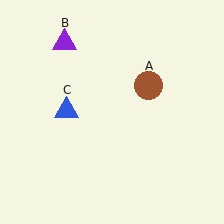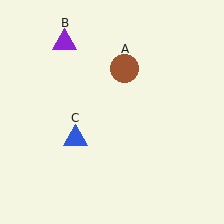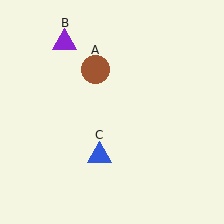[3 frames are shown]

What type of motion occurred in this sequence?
The brown circle (object A), blue triangle (object C) rotated counterclockwise around the center of the scene.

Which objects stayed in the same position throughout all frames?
Purple triangle (object B) remained stationary.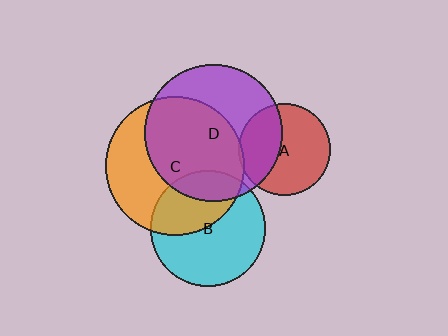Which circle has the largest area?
Circle C (orange).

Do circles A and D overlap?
Yes.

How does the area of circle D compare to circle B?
Approximately 1.4 times.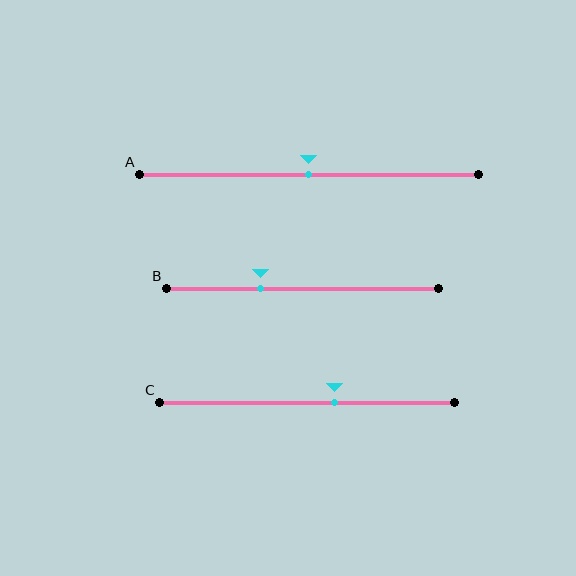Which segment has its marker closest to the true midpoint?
Segment A has its marker closest to the true midpoint.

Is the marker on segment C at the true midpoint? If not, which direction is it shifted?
No, the marker on segment C is shifted to the right by about 9% of the segment length.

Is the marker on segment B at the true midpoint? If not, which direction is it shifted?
No, the marker on segment B is shifted to the left by about 16% of the segment length.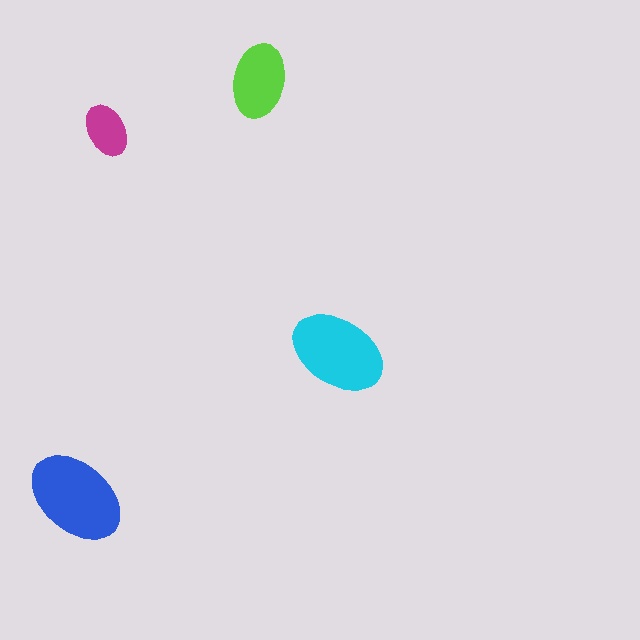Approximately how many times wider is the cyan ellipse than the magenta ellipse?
About 2 times wider.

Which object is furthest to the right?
The cyan ellipse is rightmost.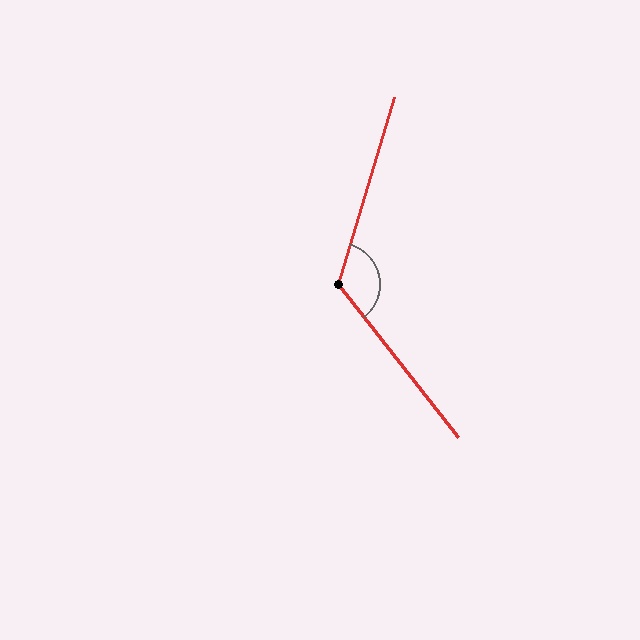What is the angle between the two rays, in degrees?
Approximately 125 degrees.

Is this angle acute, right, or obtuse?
It is obtuse.